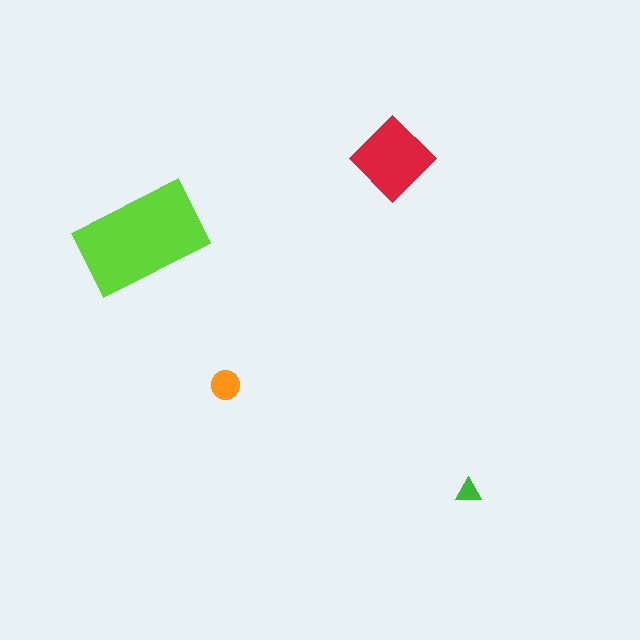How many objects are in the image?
There are 4 objects in the image.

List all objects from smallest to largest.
The green triangle, the orange circle, the red diamond, the lime rectangle.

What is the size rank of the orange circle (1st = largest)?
3rd.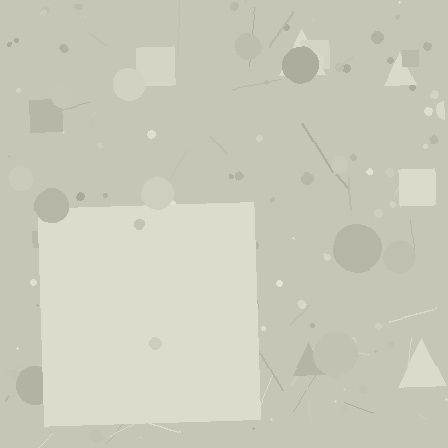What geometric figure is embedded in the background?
A square is embedded in the background.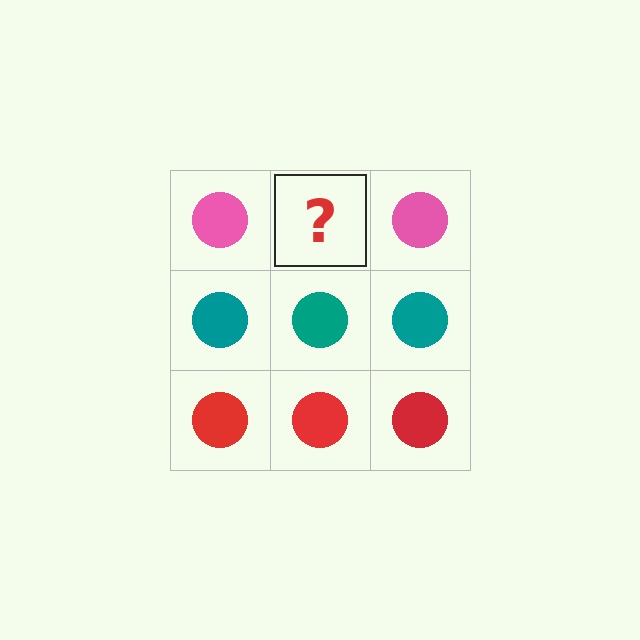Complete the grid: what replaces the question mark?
The question mark should be replaced with a pink circle.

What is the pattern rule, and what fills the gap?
The rule is that each row has a consistent color. The gap should be filled with a pink circle.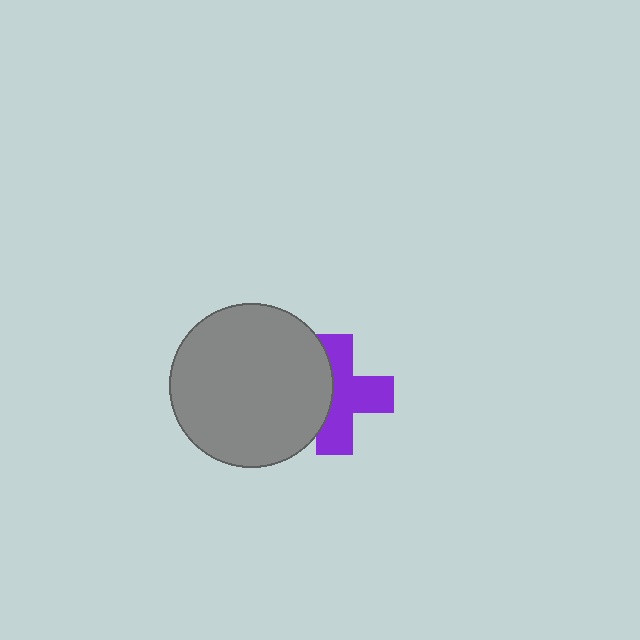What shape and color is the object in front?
The object in front is a gray circle.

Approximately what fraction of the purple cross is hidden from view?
Roughly 38% of the purple cross is hidden behind the gray circle.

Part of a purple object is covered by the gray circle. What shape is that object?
It is a cross.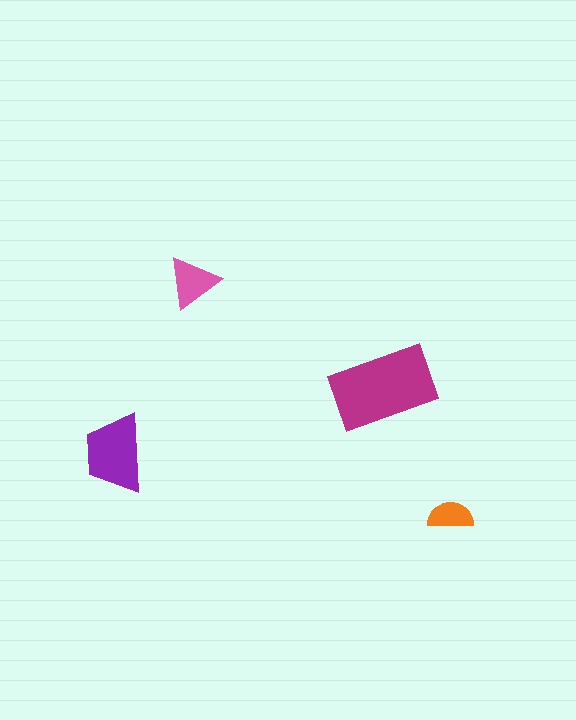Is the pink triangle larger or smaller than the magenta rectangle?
Smaller.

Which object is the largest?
The magenta rectangle.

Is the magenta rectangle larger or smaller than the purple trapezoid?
Larger.